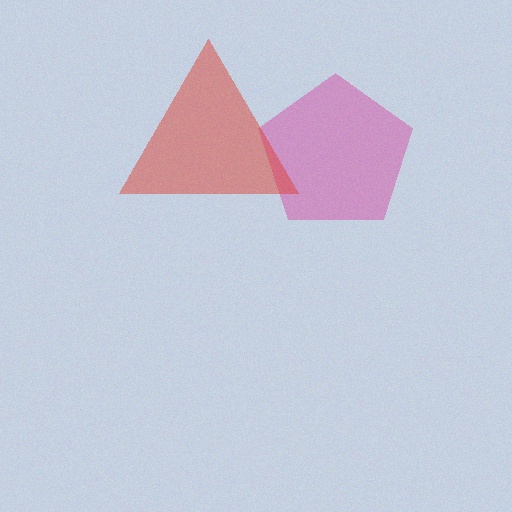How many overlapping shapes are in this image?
There are 2 overlapping shapes in the image.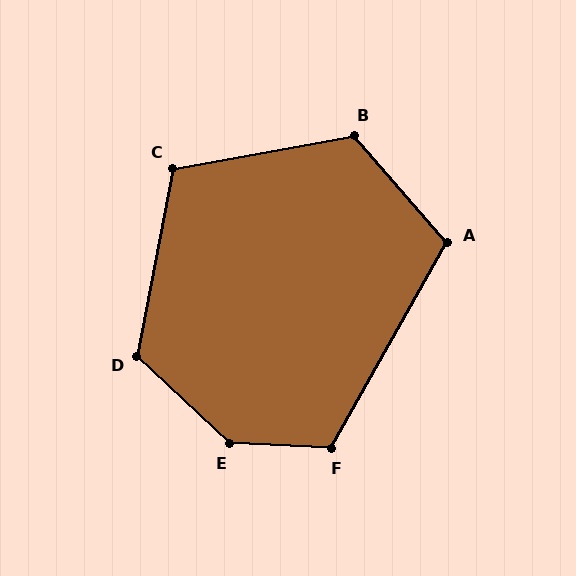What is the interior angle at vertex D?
Approximately 122 degrees (obtuse).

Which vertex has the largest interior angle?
E, at approximately 140 degrees.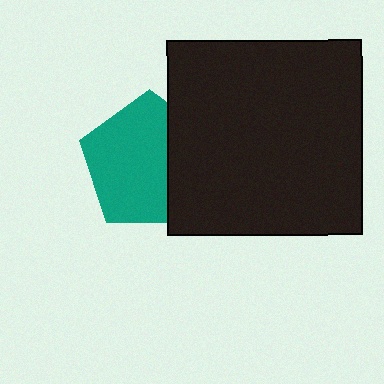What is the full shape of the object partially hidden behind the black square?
The partially hidden object is a teal pentagon.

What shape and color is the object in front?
The object in front is a black square.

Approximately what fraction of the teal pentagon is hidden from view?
Roughly 33% of the teal pentagon is hidden behind the black square.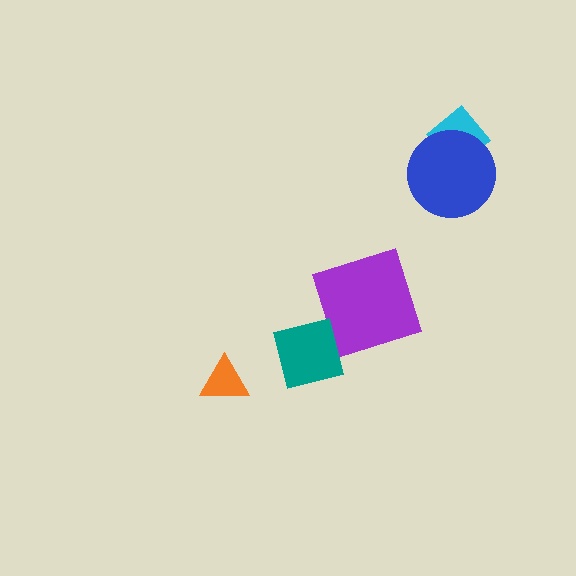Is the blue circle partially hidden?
No, no other shape covers it.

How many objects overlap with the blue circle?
1 object overlaps with the blue circle.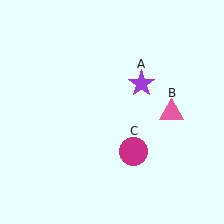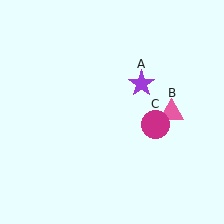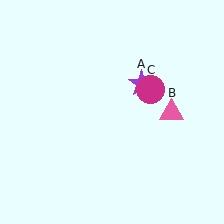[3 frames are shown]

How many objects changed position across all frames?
1 object changed position: magenta circle (object C).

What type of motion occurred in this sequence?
The magenta circle (object C) rotated counterclockwise around the center of the scene.